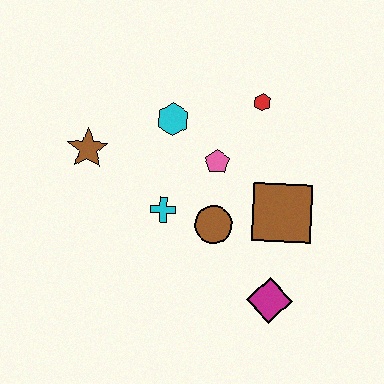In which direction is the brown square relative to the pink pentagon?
The brown square is to the right of the pink pentagon.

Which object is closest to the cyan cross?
The brown circle is closest to the cyan cross.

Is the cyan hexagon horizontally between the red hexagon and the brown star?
Yes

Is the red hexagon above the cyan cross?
Yes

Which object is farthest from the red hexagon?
The magenta diamond is farthest from the red hexagon.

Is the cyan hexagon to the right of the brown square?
No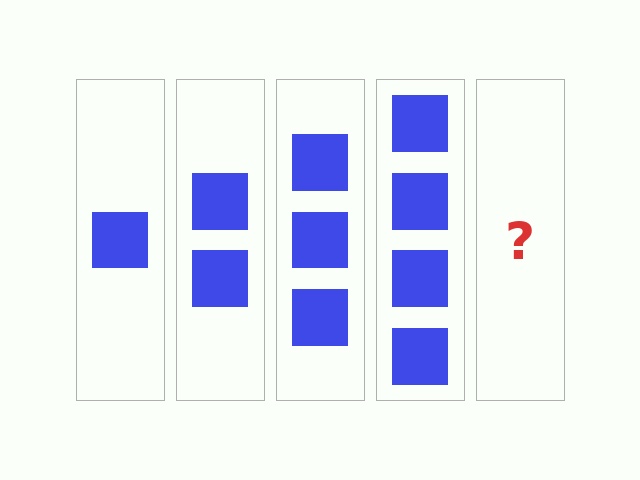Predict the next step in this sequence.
The next step is 5 squares.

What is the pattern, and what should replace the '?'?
The pattern is that each step adds one more square. The '?' should be 5 squares.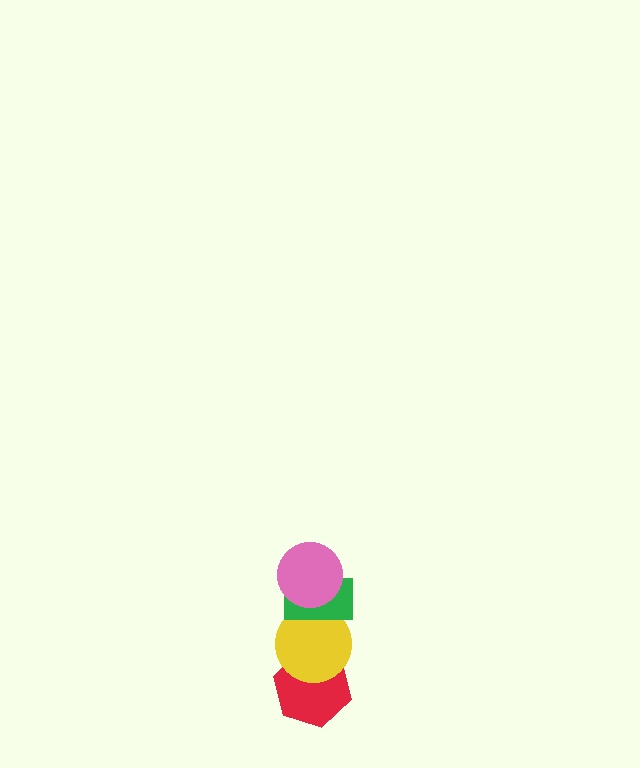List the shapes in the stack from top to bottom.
From top to bottom: the pink circle, the green rectangle, the yellow circle, the red hexagon.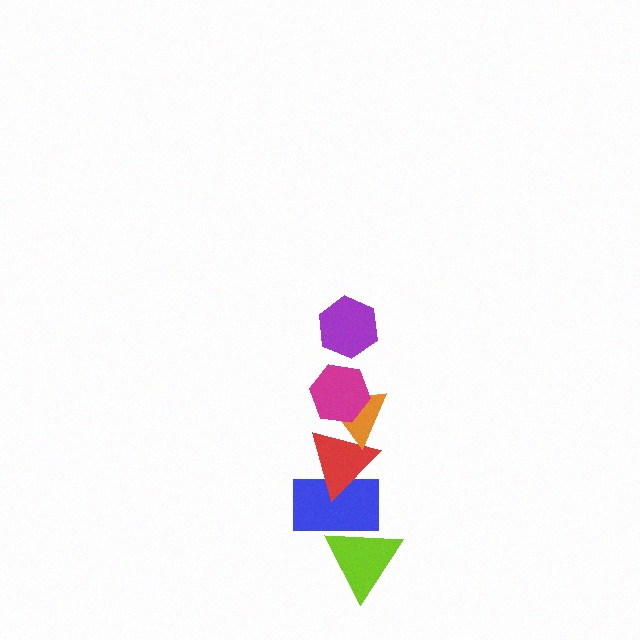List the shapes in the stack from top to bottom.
From top to bottom: the purple hexagon, the magenta hexagon, the orange triangle, the red triangle, the blue rectangle, the lime triangle.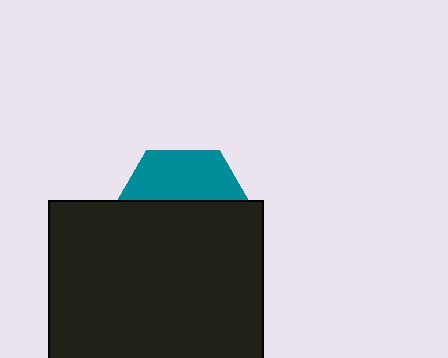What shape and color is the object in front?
The object in front is a black rectangle.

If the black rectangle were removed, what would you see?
You would see the complete teal hexagon.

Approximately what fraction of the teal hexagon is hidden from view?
Roughly 64% of the teal hexagon is hidden behind the black rectangle.